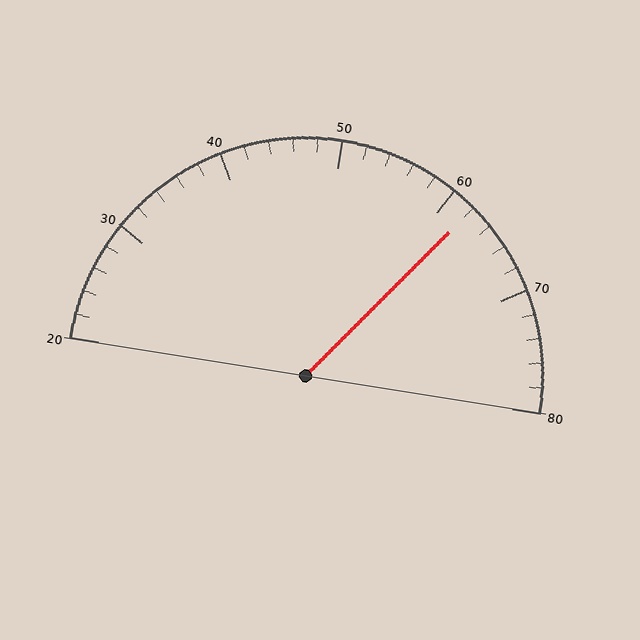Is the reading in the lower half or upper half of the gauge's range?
The reading is in the upper half of the range (20 to 80).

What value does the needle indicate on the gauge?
The needle indicates approximately 62.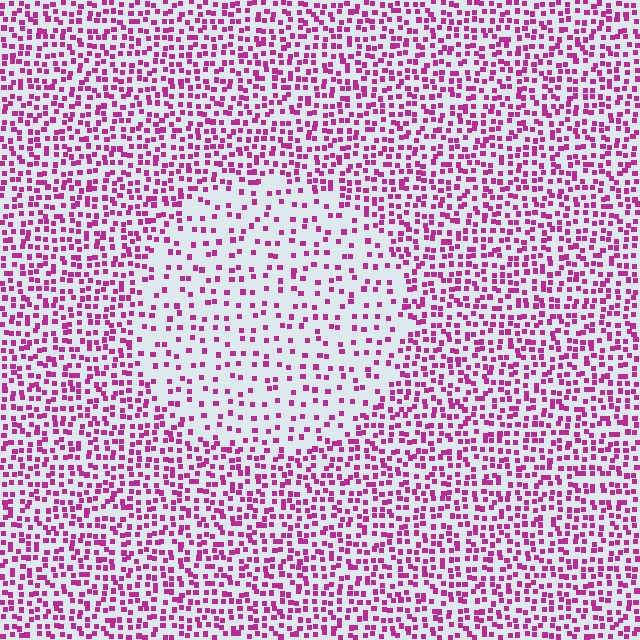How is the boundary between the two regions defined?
The boundary is defined by a change in element density (approximately 2.2x ratio). All elements are the same color, size, and shape.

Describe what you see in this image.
The image contains small magenta elements arranged at two different densities. A circle-shaped region is visible where the elements are less densely packed than the surrounding area.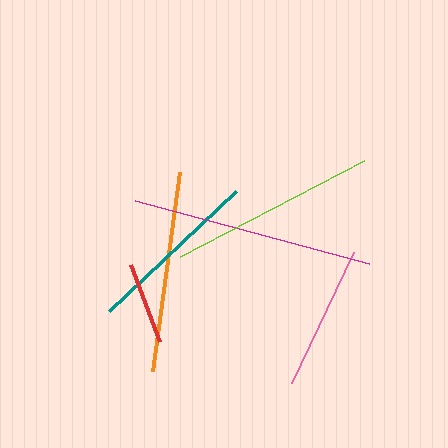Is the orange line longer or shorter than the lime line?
The lime line is longer than the orange line.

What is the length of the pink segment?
The pink segment is approximately 145 pixels long.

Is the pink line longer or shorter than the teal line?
The teal line is longer than the pink line.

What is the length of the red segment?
The red segment is approximately 83 pixels long.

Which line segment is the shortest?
The red line is the shortest at approximately 83 pixels.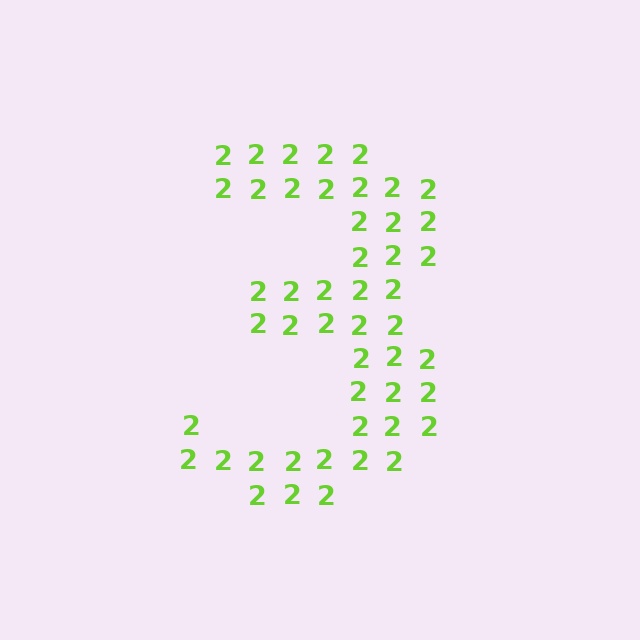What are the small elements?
The small elements are digit 2's.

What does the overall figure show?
The overall figure shows the digit 3.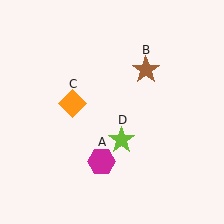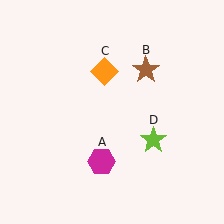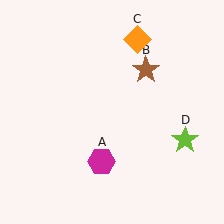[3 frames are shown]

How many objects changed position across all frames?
2 objects changed position: orange diamond (object C), lime star (object D).